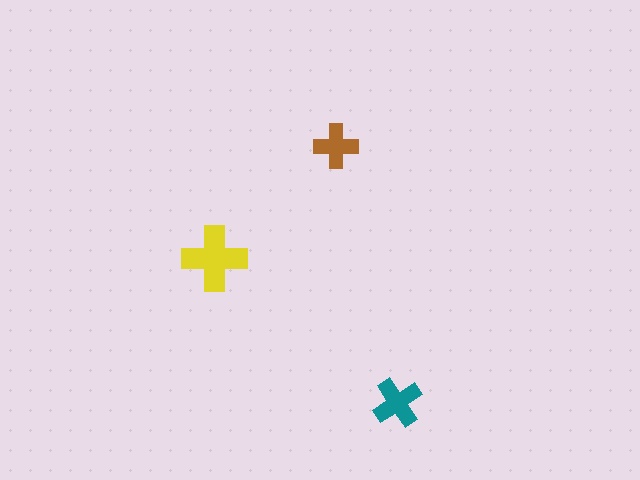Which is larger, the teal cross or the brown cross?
The teal one.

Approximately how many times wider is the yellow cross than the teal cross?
About 1.5 times wider.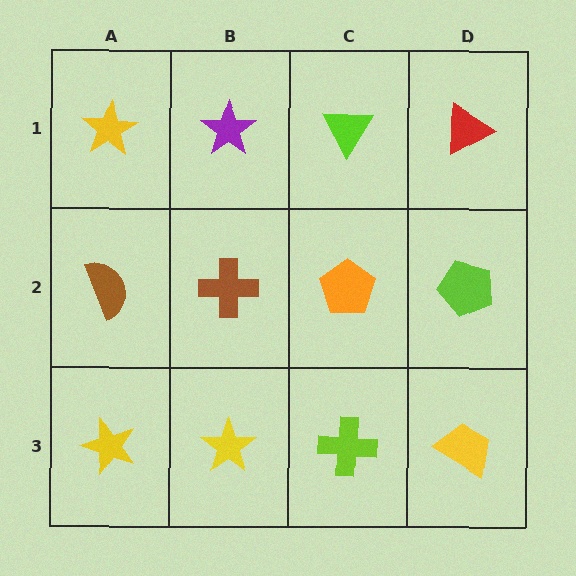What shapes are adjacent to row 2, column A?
A yellow star (row 1, column A), a yellow star (row 3, column A), a brown cross (row 2, column B).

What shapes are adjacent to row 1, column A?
A brown semicircle (row 2, column A), a purple star (row 1, column B).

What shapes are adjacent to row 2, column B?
A purple star (row 1, column B), a yellow star (row 3, column B), a brown semicircle (row 2, column A), an orange pentagon (row 2, column C).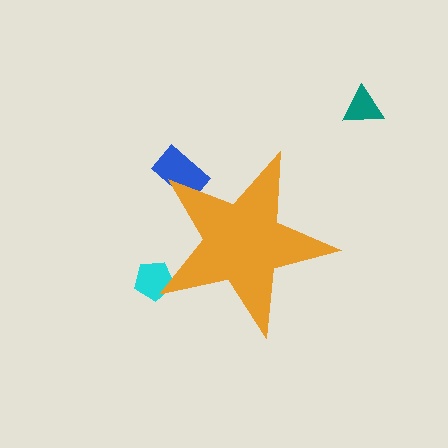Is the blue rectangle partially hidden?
Yes, the blue rectangle is partially hidden behind the orange star.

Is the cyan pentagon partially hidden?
Yes, the cyan pentagon is partially hidden behind the orange star.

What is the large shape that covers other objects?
An orange star.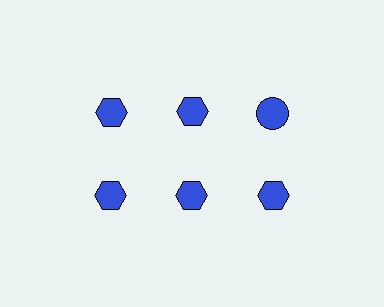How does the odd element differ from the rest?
It has a different shape: circle instead of hexagon.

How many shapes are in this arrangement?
There are 6 shapes arranged in a grid pattern.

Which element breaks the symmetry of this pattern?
The blue circle in the top row, center column breaks the symmetry. All other shapes are blue hexagons.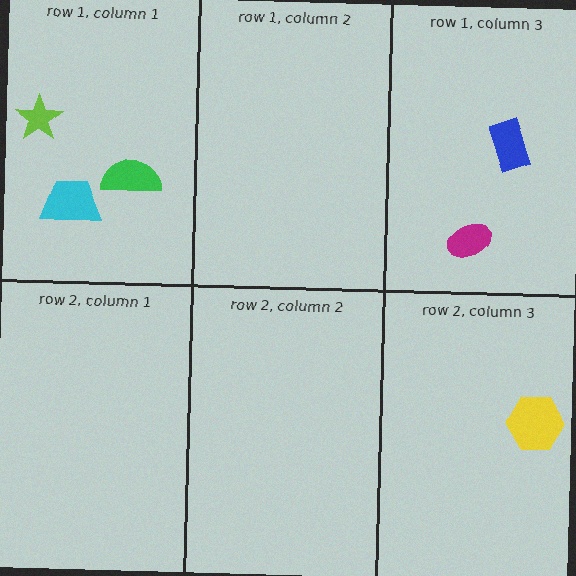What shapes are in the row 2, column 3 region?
The yellow hexagon.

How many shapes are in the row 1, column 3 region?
2.